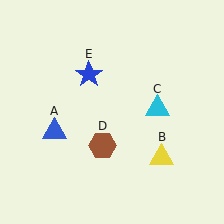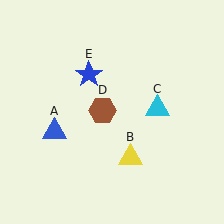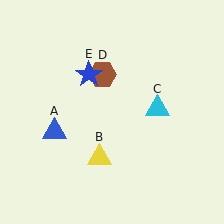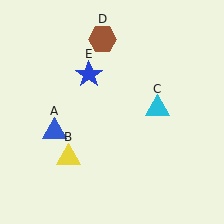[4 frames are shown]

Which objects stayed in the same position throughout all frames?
Blue triangle (object A) and cyan triangle (object C) and blue star (object E) remained stationary.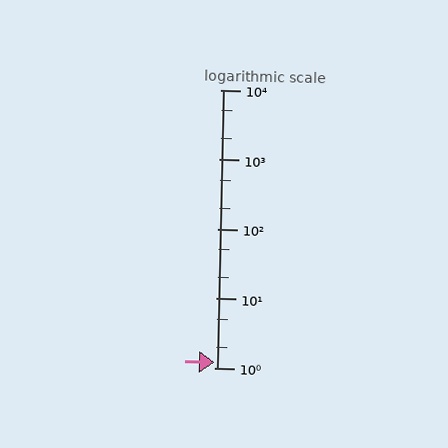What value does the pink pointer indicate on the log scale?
The pointer indicates approximately 1.2.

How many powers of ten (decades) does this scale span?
The scale spans 4 decades, from 1 to 10000.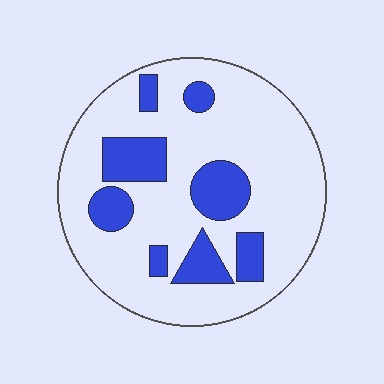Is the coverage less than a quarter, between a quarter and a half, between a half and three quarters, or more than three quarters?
Less than a quarter.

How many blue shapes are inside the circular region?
8.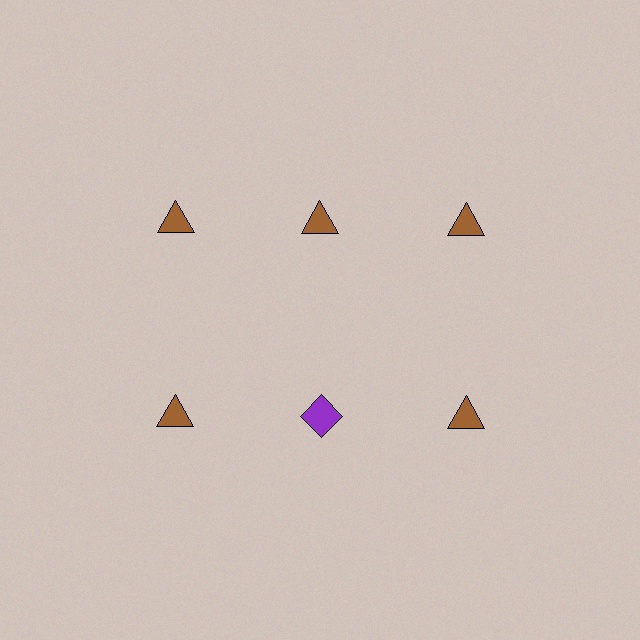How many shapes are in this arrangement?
There are 6 shapes arranged in a grid pattern.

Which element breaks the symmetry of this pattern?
The purple diamond in the second row, second from left column breaks the symmetry. All other shapes are brown triangles.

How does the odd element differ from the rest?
It differs in both color (purple instead of brown) and shape (diamond instead of triangle).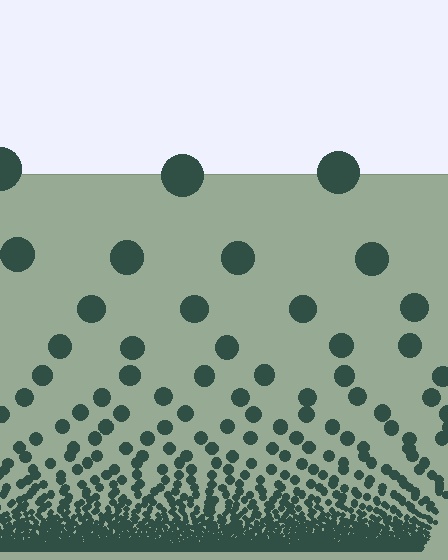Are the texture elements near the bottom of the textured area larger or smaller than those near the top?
Smaller. The gradient is inverted — elements near the bottom are smaller and denser.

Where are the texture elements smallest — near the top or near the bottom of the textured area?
Near the bottom.